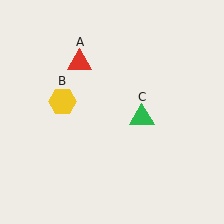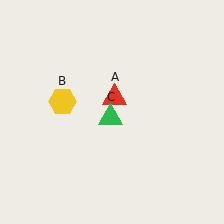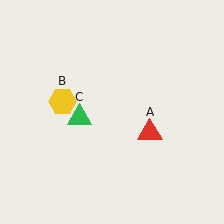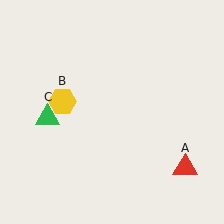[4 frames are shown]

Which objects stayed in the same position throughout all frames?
Yellow hexagon (object B) remained stationary.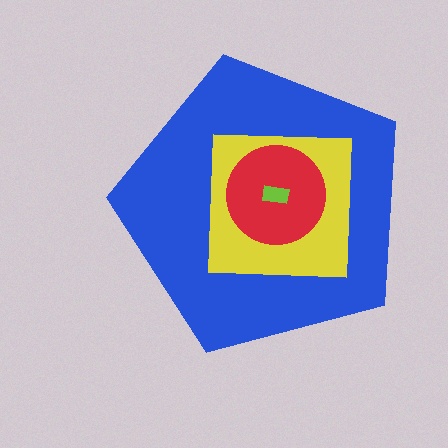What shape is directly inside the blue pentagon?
The yellow square.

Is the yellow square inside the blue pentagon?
Yes.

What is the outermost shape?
The blue pentagon.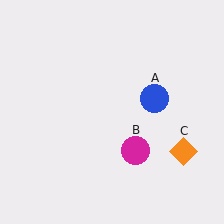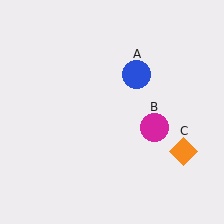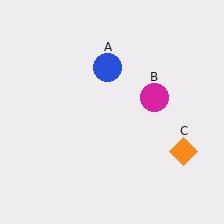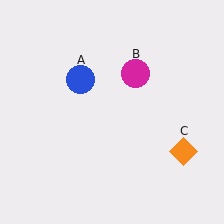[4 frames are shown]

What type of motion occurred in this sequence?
The blue circle (object A), magenta circle (object B) rotated counterclockwise around the center of the scene.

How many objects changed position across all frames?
2 objects changed position: blue circle (object A), magenta circle (object B).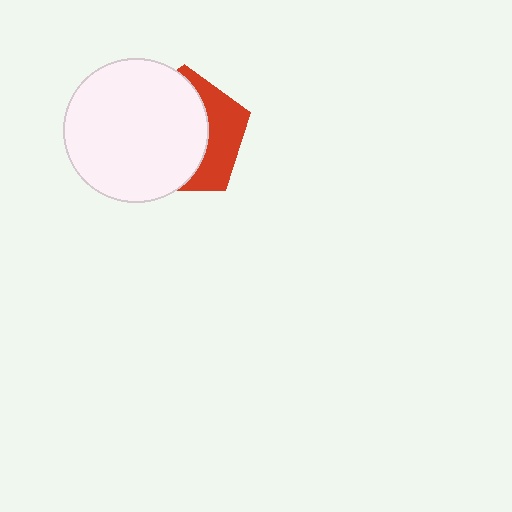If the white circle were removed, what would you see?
You would see the complete red pentagon.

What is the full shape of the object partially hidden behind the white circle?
The partially hidden object is a red pentagon.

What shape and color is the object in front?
The object in front is a white circle.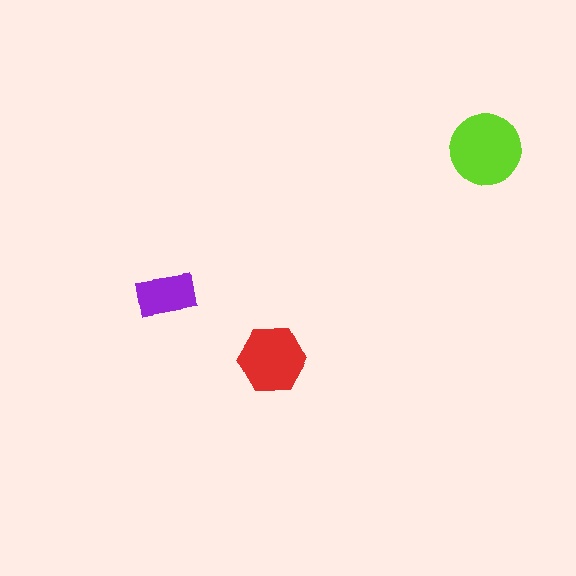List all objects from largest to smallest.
The lime circle, the red hexagon, the purple rectangle.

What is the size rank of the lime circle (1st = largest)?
1st.